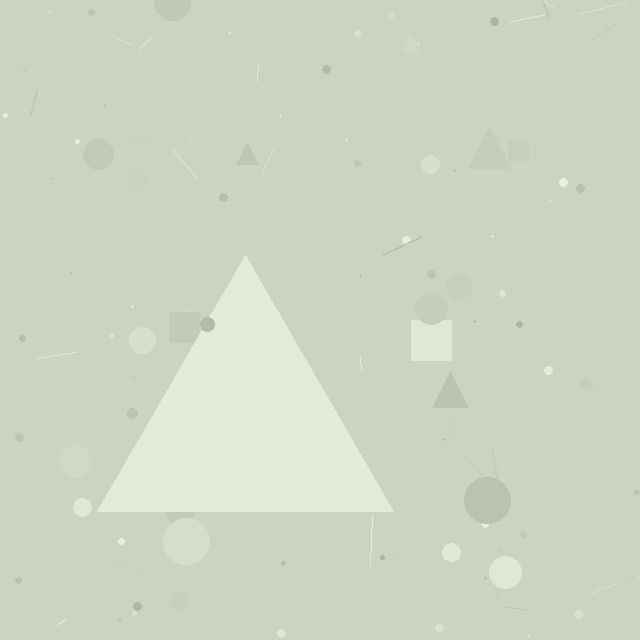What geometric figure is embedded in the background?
A triangle is embedded in the background.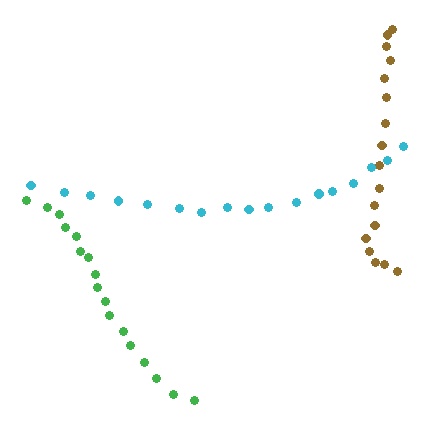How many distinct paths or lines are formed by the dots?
There are 3 distinct paths.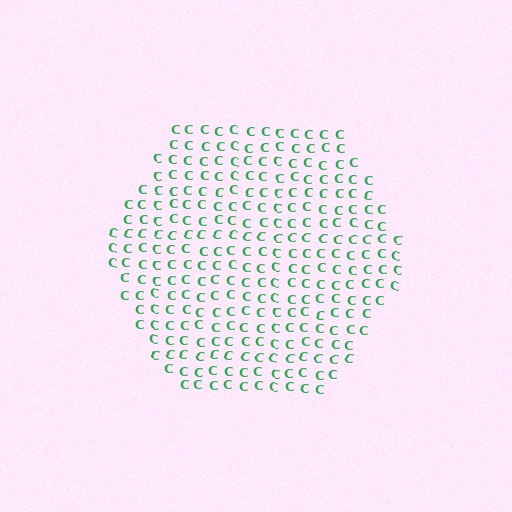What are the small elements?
The small elements are letter C's.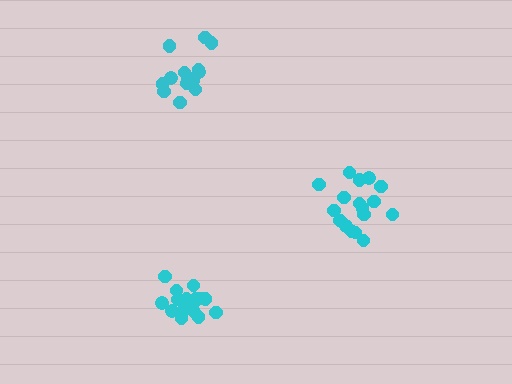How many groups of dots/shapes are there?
There are 3 groups.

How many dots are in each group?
Group 1: 17 dots, Group 2: 14 dots, Group 3: 18 dots (49 total).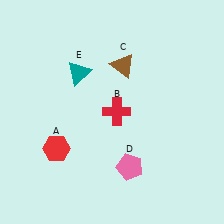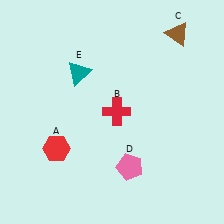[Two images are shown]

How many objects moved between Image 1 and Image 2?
1 object moved between the two images.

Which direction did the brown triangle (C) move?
The brown triangle (C) moved right.